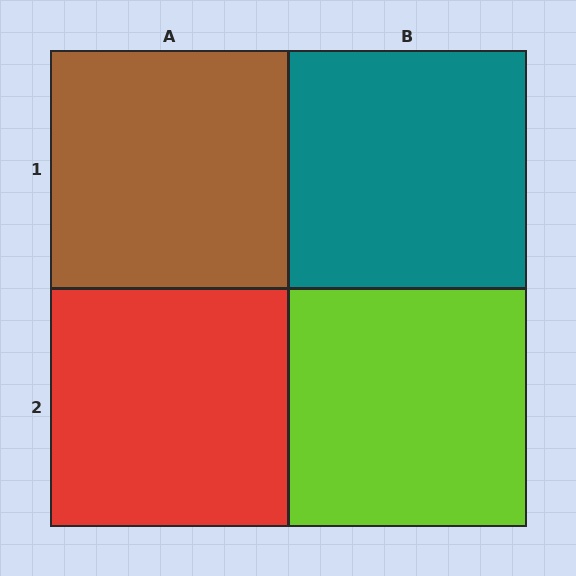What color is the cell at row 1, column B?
Teal.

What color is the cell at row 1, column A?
Brown.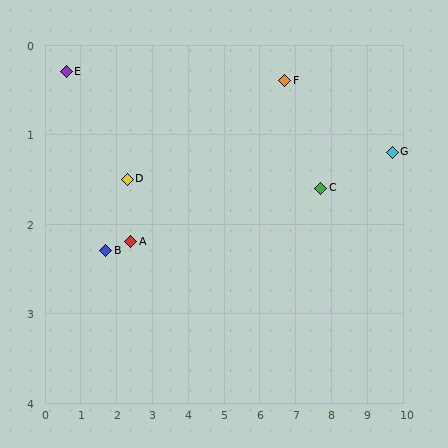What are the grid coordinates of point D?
Point D is at approximately (2.3, 1.5).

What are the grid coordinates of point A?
Point A is at approximately (2.4, 2.2).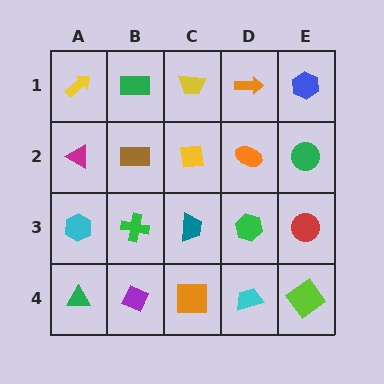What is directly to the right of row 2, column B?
A yellow square.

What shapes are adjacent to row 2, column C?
A yellow trapezoid (row 1, column C), a teal trapezoid (row 3, column C), a brown rectangle (row 2, column B), an orange ellipse (row 2, column D).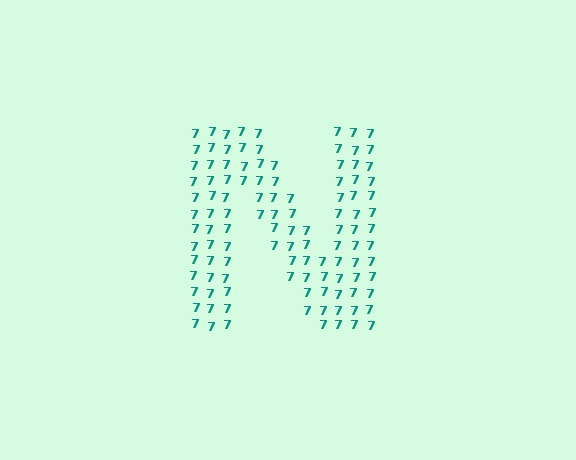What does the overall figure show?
The overall figure shows the letter N.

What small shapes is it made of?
It is made of small digit 7's.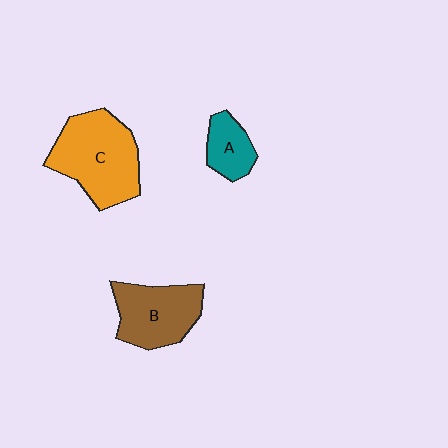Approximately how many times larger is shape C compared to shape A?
Approximately 2.5 times.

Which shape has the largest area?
Shape C (orange).